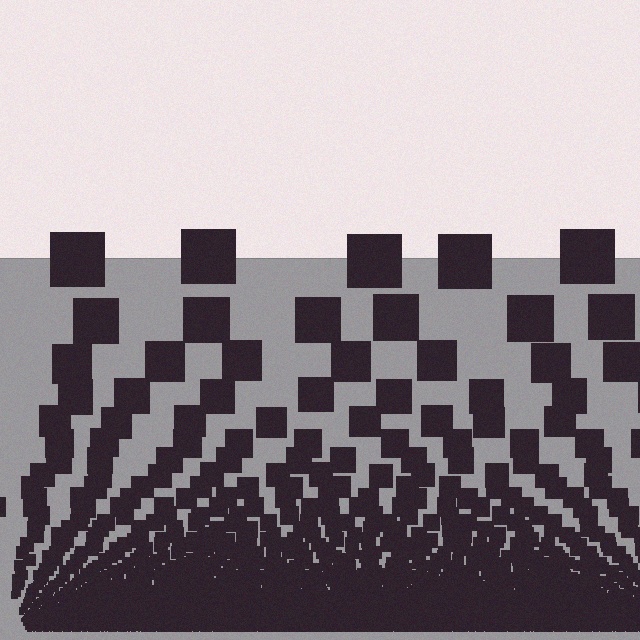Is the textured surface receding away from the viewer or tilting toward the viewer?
The surface appears to tilt toward the viewer. Texture elements get larger and sparser toward the top.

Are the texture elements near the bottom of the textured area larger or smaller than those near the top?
Smaller. The gradient is inverted — elements near the bottom are smaller and denser.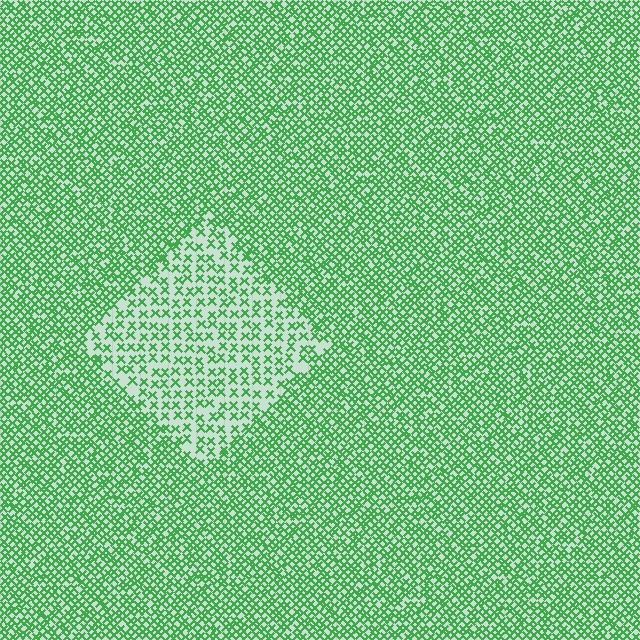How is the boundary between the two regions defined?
The boundary is defined by a change in element density (approximately 2.1x ratio). All elements are the same color, size, and shape.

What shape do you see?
I see a diamond.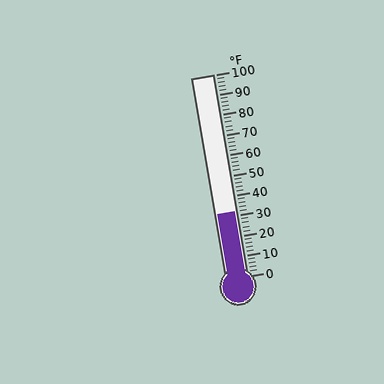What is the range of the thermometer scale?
The thermometer scale ranges from 0°F to 100°F.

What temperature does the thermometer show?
The thermometer shows approximately 32°F.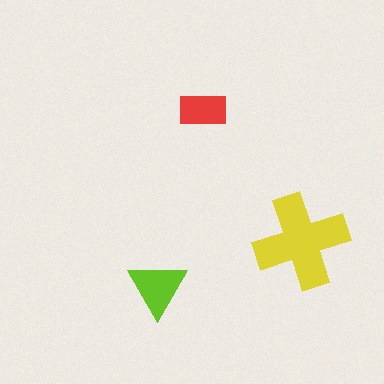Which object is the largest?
The yellow cross.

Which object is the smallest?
The red rectangle.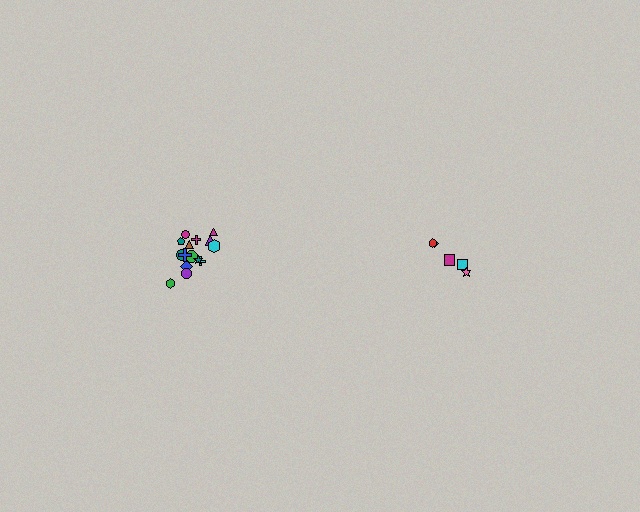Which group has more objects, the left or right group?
The left group.